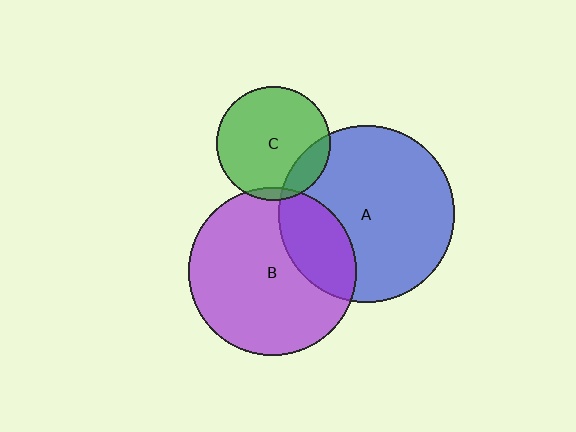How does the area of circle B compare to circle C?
Approximately 2.2 times.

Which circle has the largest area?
Circle A (blue).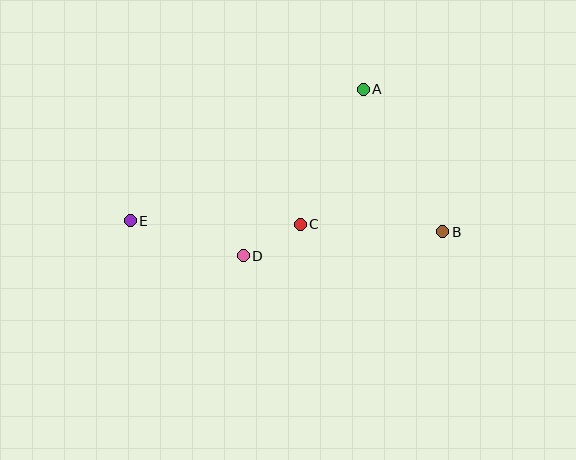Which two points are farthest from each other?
Points B and E are farthest from each other.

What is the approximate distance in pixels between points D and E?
The distance between D and E is approximately 118 pixels.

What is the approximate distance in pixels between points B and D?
The distance between B and D is approximately 201 pixels.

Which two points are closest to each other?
Points C and D are closest to each other.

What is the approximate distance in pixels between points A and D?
The distance between A and D is approximately 205 pixels.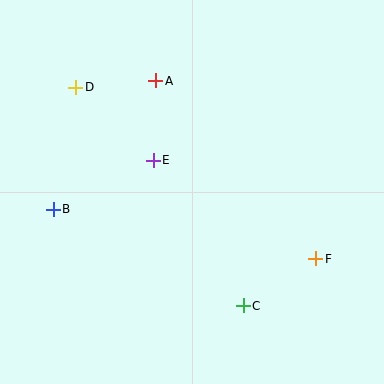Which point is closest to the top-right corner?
Point A is closest to the top-right corner.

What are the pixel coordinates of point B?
Point B is at (53, 209).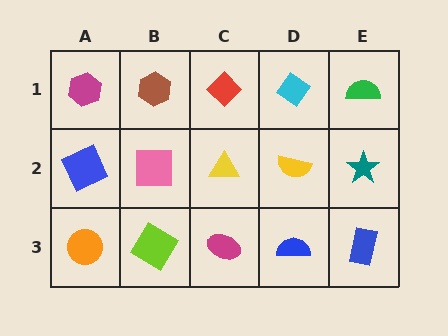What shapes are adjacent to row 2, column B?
A brown hexagon (row 1, column B), a lime diamond (row 3, column B), a blue square (row 2, column A), a yellow triangle (row 2, column C).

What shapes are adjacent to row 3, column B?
A pink square (row 2, column B), an orange circle (row 3, column A), a magenta ellipse (row 3, column C).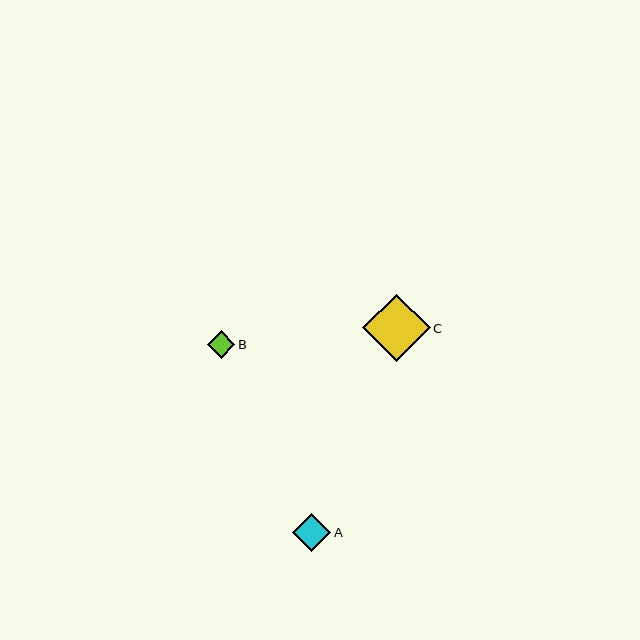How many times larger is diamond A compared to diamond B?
Diamond A is approximately 1.4 times the size of diamond B.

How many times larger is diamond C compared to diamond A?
Diamond C is approximately 1.8 times the size of diamond A.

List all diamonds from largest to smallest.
From largest to smallest: C, A, B.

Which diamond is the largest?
Diamond C is the largest with a size of approximately 68 pixels.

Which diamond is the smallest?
Diamond B is the smallest with a size of approximately 28 pixels.